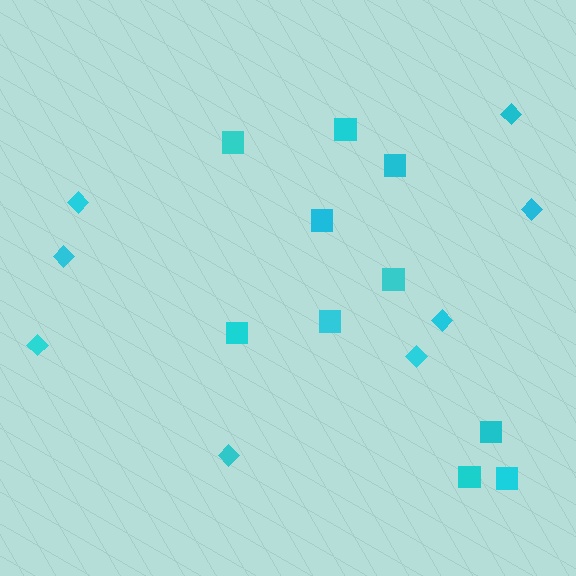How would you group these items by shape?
There are 2 groups: one group of squares (10) and one group of diamonds (8).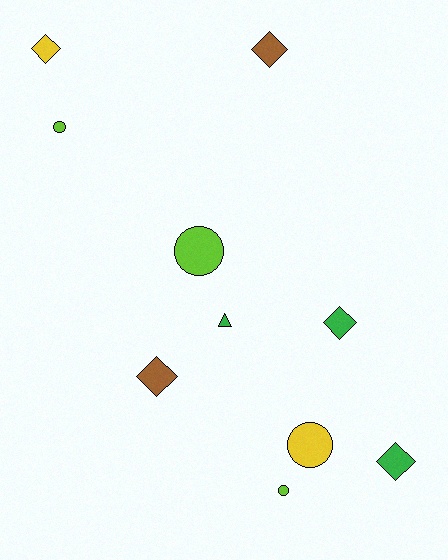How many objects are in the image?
There are 10 objects.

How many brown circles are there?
There are no brown circles.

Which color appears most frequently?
Green, with 3 objects.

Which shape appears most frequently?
Diamond, with 5 objects.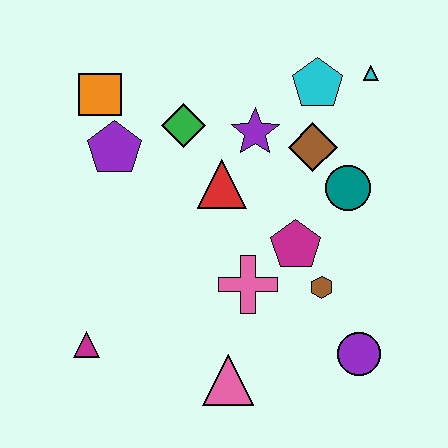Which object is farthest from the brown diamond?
The magenta triangle is farthest from the brown diamond.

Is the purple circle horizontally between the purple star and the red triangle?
No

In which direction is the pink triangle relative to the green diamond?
The pink triangle is below the green diamond.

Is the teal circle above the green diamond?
No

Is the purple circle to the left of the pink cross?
No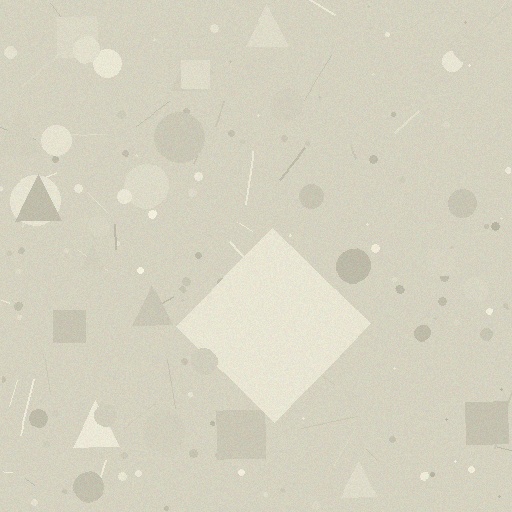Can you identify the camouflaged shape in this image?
The camouflaged shape is a diamond.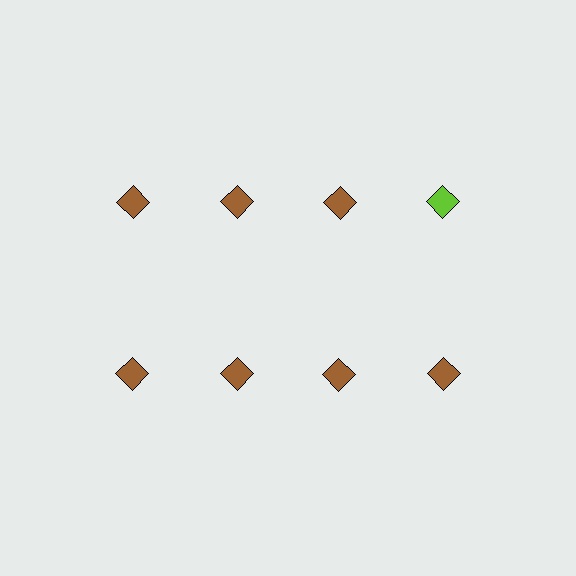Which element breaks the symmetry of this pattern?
The lime diamond in the top row, second from right column breaks the symmetry. All other shapes are brown diamonds.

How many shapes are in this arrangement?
There are 8 shapes arranged in a grid pattern.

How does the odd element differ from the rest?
It has a different color: lime instead of brown.